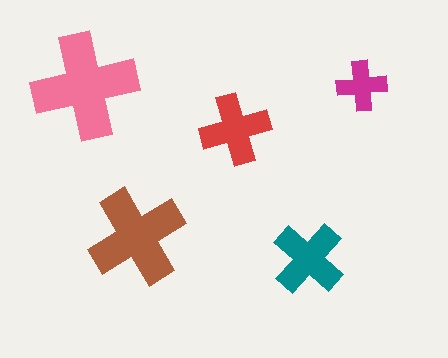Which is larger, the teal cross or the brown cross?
The brown one.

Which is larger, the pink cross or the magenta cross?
The pink one.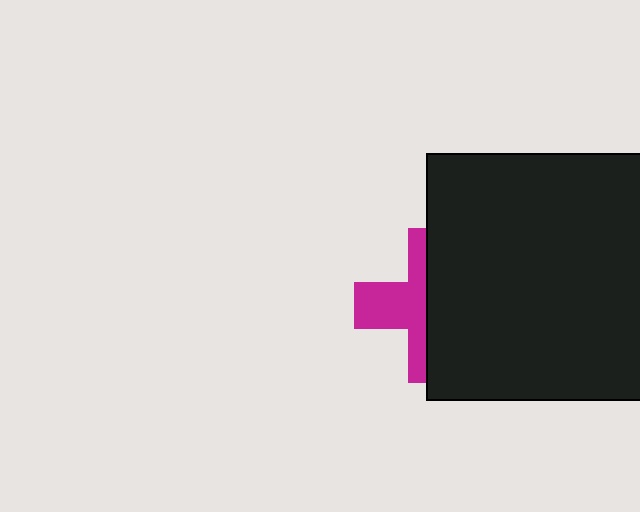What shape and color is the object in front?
The object in front is a black square.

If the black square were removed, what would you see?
You would see the complete magenta cross.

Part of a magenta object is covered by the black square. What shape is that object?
It is a cross.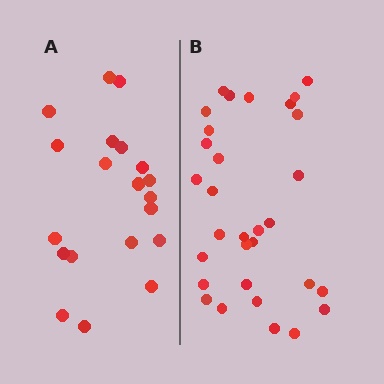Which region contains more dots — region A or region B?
Region B (the right region) has more dots.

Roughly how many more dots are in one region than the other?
Region B has roughly 12 or so more dots than region A.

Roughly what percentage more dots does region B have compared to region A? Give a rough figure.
About 55% more.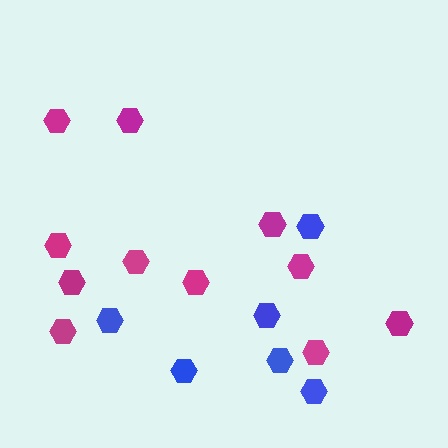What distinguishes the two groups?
There are 2 groups: one group of blue hexagons (6) and one group of magenta hexagons (11).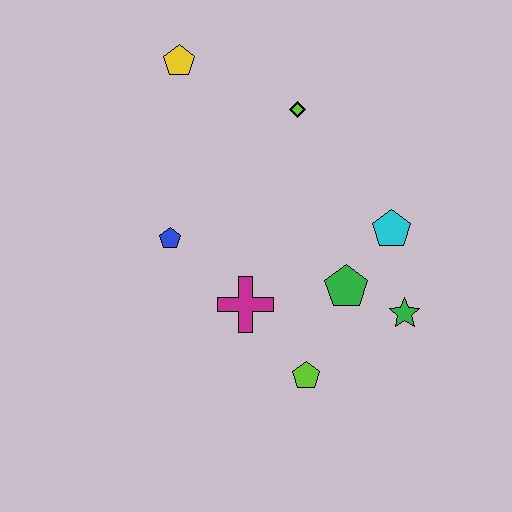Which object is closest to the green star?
The green pentagon is closest to the green star.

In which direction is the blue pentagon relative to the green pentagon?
The blue pentagon is to the left of the green pentagon.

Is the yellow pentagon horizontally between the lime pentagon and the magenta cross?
No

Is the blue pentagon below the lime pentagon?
No